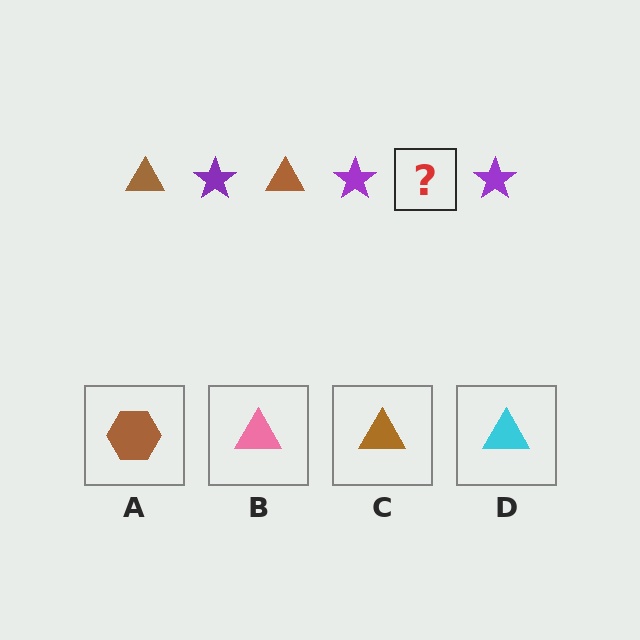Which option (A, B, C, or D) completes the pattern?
C.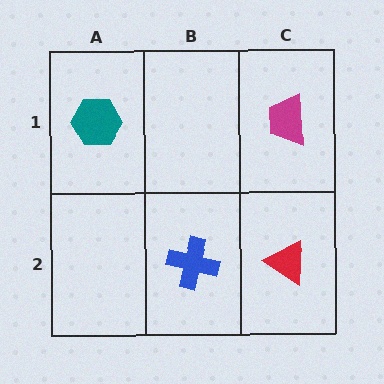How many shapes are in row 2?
2 shapes.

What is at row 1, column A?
A teal hexagon.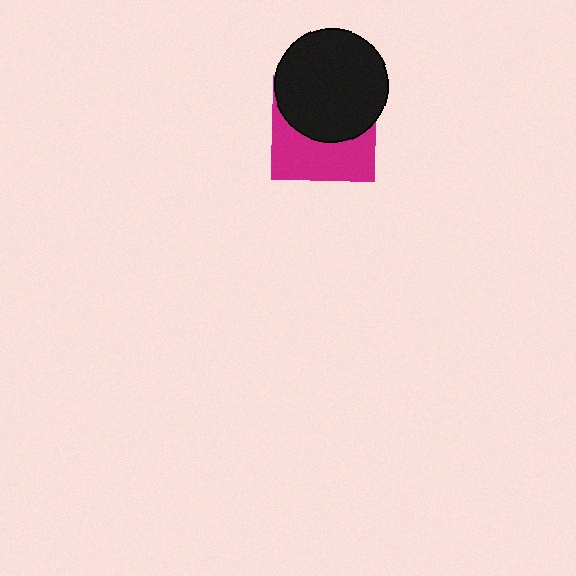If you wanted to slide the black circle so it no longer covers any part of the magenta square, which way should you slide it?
Slide it up — that is the most direct way to separate the two shapes.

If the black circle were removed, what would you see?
You would see the complete magenta square.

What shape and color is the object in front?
The object in front is a black circle.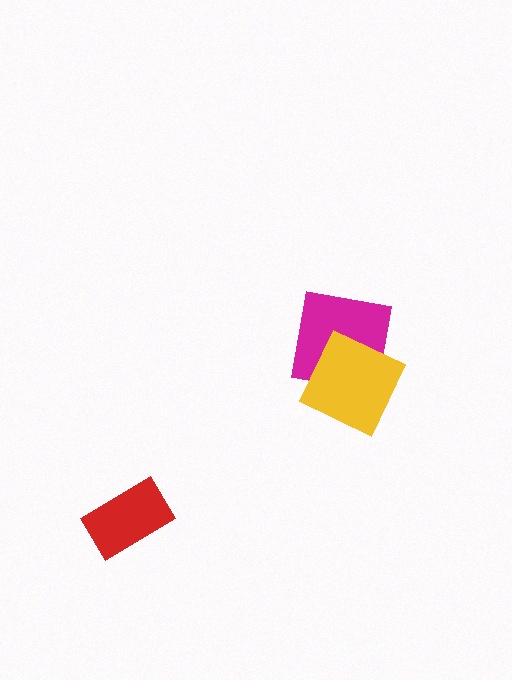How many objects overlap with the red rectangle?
0 objects overlap with the red rectangle.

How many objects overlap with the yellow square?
1 object overlaps with the yellow square.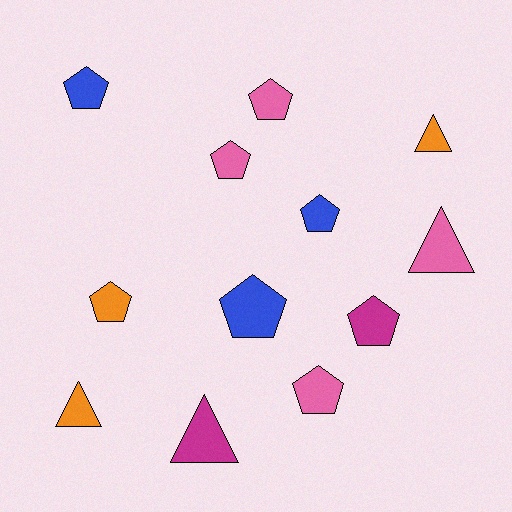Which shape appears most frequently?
Pentagon, with 8 objects.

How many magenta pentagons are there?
There is 1 magenta pentagon.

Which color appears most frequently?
Pink, with 4 objects.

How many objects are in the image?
There are 12 objects.